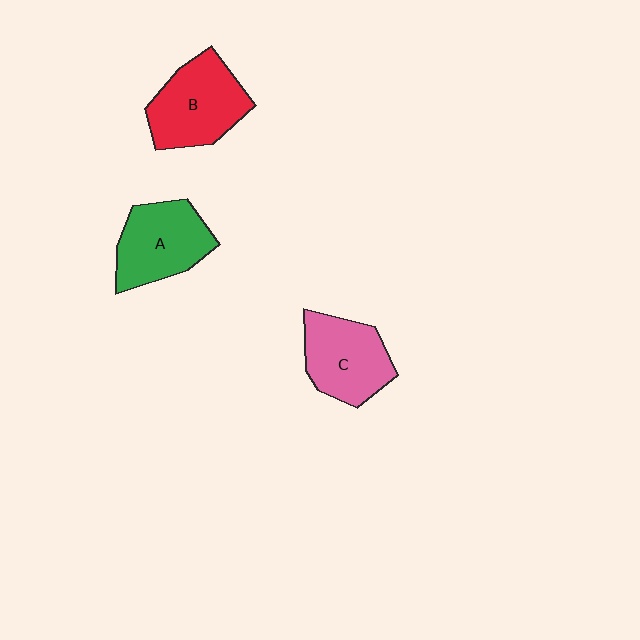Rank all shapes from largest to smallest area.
From largest to smallest: B (red), A (green), C (pink).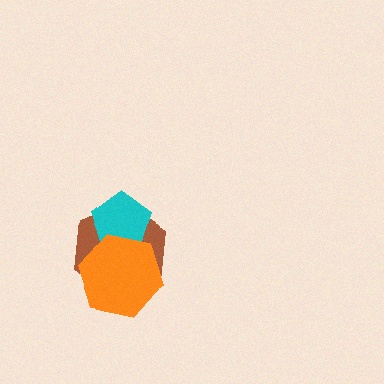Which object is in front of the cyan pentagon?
The orange hexagon is in front of the cyan pentagon.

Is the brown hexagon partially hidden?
Yes, it is partially covered by another shape.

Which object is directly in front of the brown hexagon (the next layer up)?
The cyan pentagon is directly in front of the brown hexagon.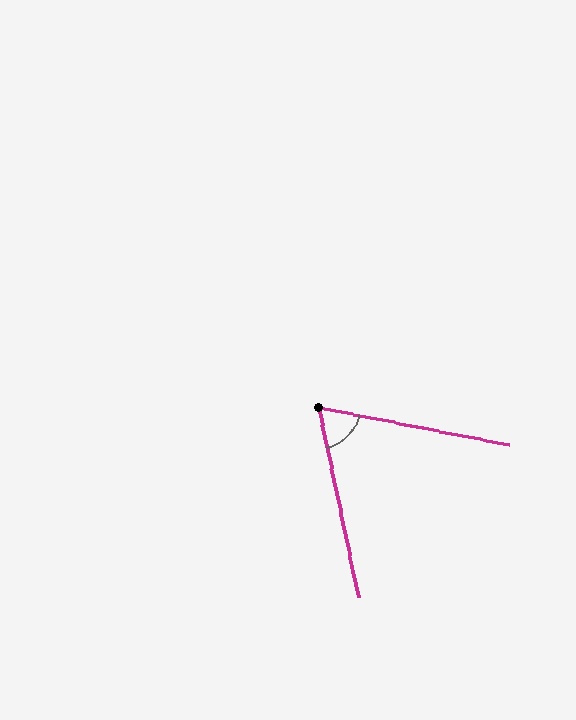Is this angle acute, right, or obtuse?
It is acute.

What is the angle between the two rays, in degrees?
Approximately 67 degrees.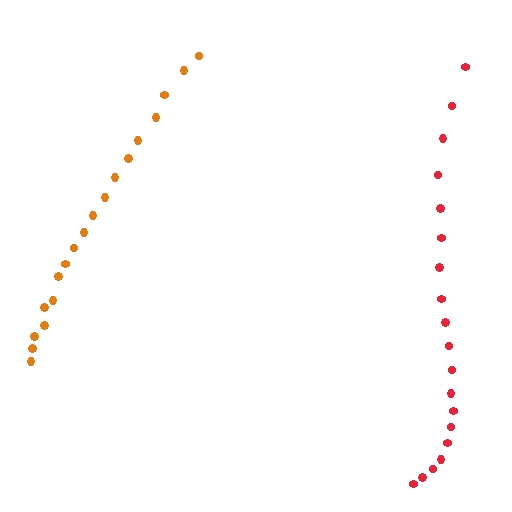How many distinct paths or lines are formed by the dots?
There are 2 distinct paths.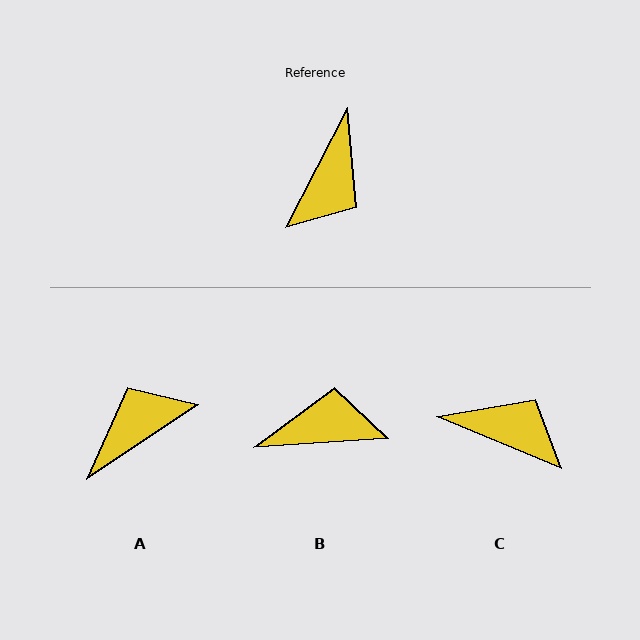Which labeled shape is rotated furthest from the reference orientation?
A, about 151 degrees away.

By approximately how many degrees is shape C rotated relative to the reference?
Approximately 95 degrees counter-clockwise.